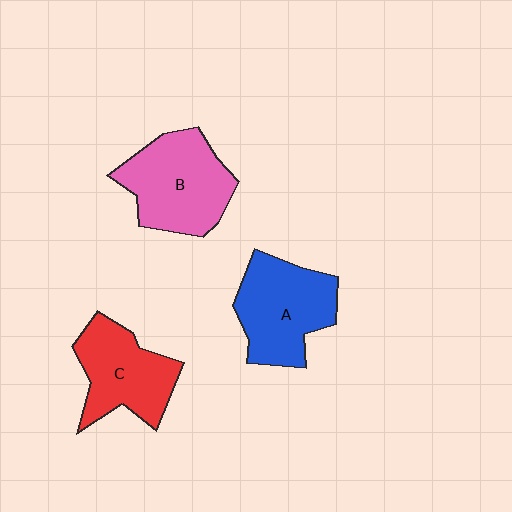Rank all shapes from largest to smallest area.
From largest to smallest: B (pink), A (blue), C (red).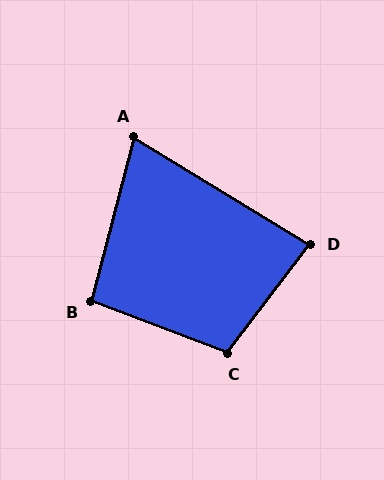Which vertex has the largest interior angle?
C, at approximately 107 degrees.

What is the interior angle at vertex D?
Approximately 84 degrees (acute).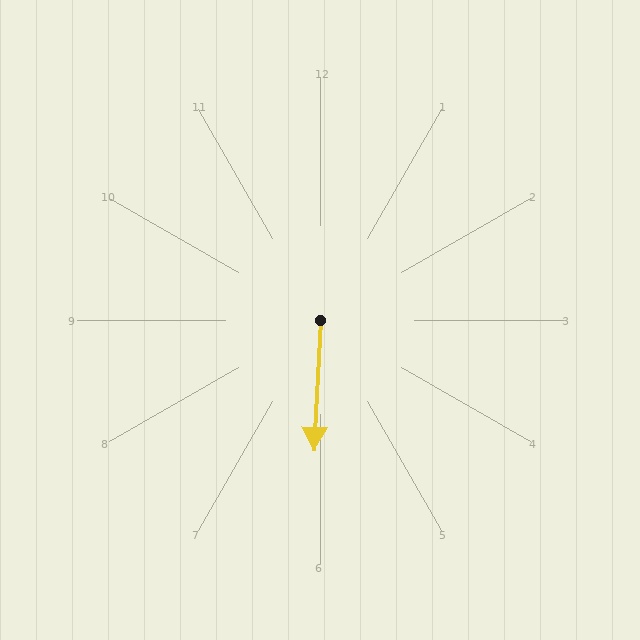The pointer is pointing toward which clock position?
Roughly 6 o'clock.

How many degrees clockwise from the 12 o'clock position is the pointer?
Approximately 183 degrees.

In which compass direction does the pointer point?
South.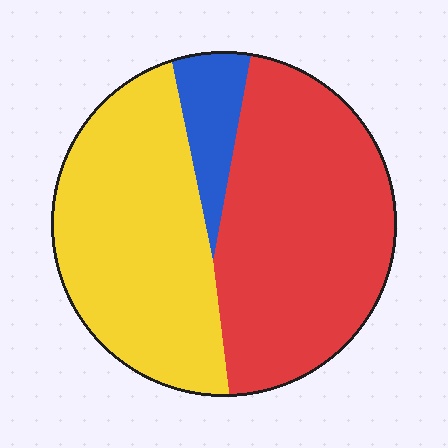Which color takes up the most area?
Red, at roughly 50%.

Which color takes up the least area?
Blue, at roughly 10%.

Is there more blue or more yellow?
Yellow.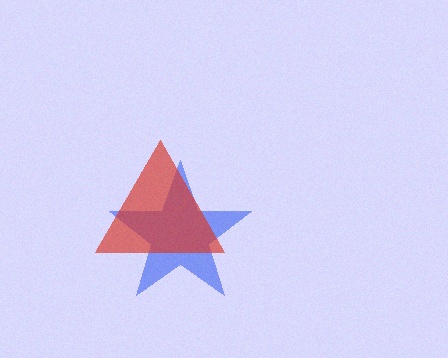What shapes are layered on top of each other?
The layered shapes are: a blue star, a red triangle.